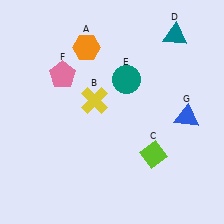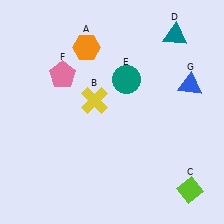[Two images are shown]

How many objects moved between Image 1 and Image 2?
2 objects moved between the two images.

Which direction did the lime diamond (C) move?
The lime diamond (C) moved right.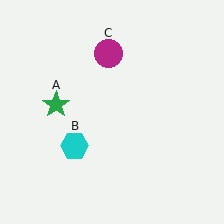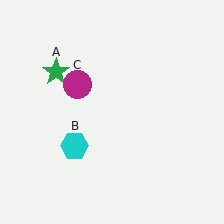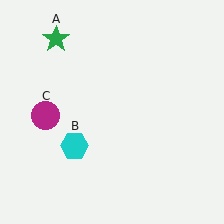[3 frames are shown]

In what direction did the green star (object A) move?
The green star (object A) moved up.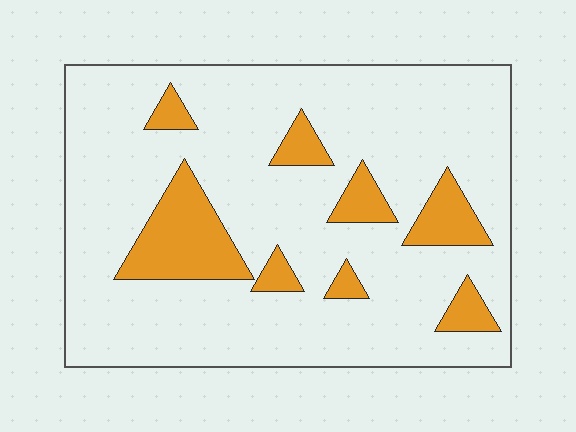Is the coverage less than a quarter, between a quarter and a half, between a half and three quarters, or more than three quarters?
Less than a quarter.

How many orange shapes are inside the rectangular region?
8.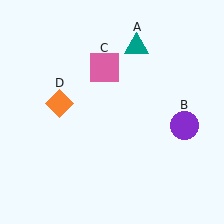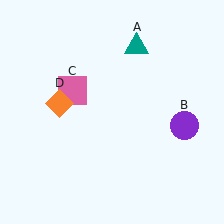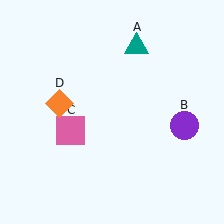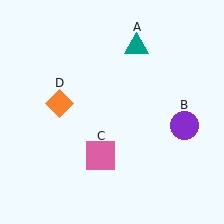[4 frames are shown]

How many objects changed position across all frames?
1 object changed position: pink square (object C).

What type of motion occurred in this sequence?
The pink square (object C) rotated counterclockwise around the center of the scene.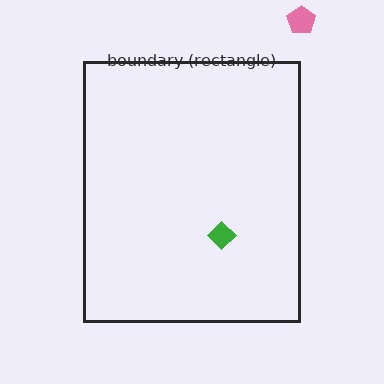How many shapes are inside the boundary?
1 inside, 1 outside.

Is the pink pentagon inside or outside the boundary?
Outside.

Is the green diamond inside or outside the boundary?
Inside.